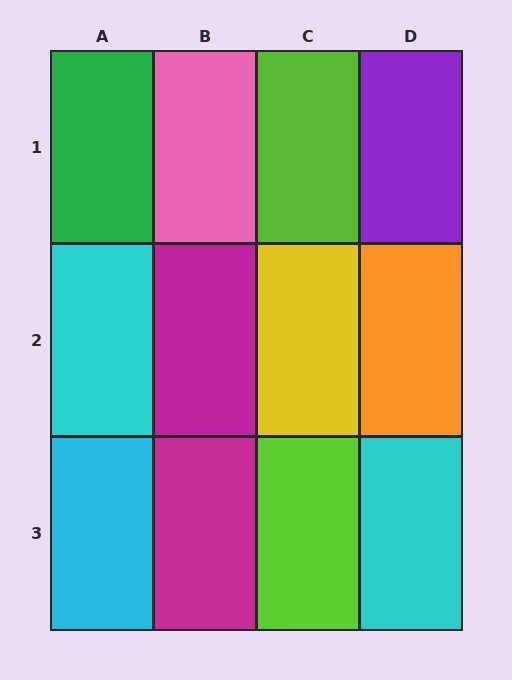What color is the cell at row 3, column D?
Cyan.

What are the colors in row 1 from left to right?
Green, pink, lime, purple.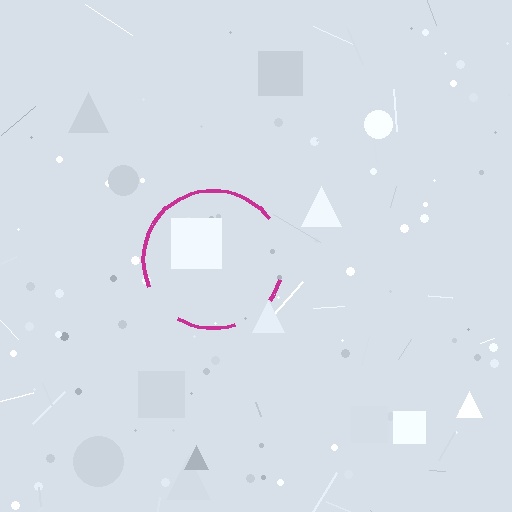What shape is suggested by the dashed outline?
The dashed outline suggests a circle.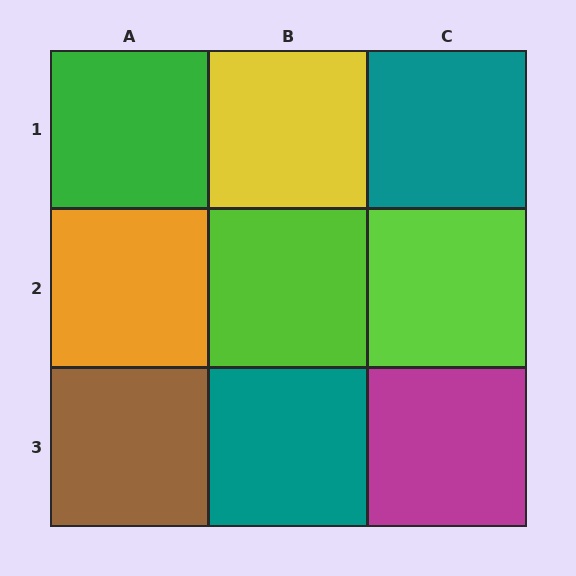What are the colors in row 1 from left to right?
Green, yellow, teal.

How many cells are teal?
2 cells are teal.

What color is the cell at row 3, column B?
Teal.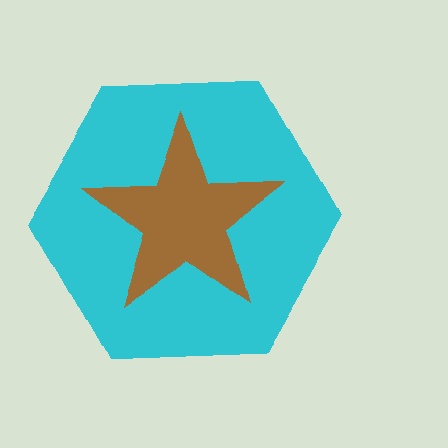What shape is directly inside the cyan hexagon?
The brown star.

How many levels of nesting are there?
2.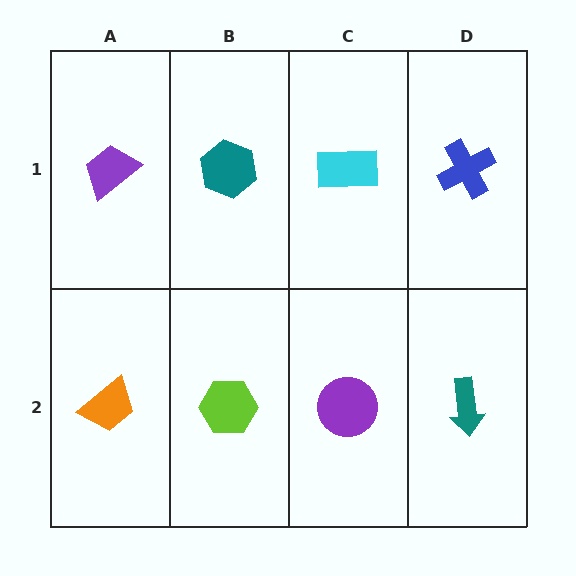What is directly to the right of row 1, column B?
A cyan rectangle.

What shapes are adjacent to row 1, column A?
An orange trapezoid (row 2, column A), a teal hexagon (row 1, column B).